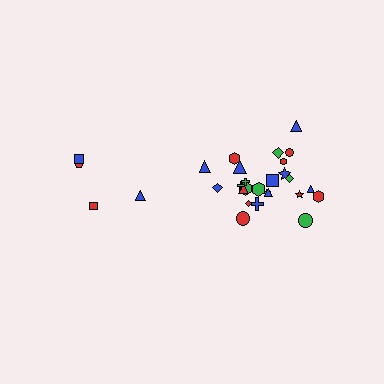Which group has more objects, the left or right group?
The right group.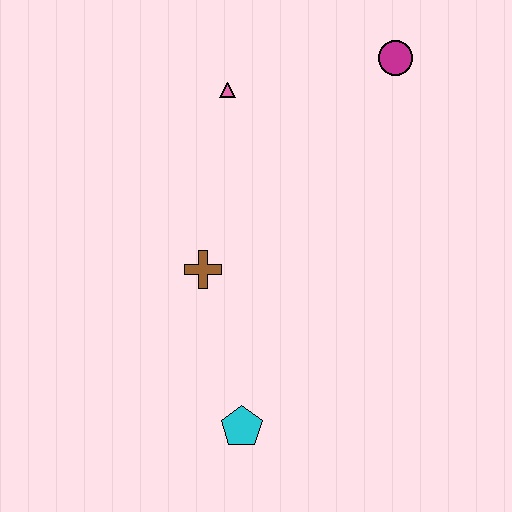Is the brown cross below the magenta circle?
Yes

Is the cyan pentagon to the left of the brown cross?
No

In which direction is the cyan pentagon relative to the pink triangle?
The cyan pentagon is below the pink triangle.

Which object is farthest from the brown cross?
The magenta circle is farthest from the brown cross.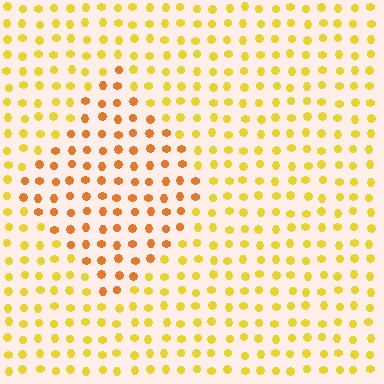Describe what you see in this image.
The image is filled with small yellow elements in a uniform arrangement. A diamond-shaped region is visible where the elements are tinted to a slightly different hue, forming a subtle color boundary.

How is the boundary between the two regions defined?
The boundary is defined purely by a slight shift in hue (about 30 degrees). Spacing, size, and orientation are identical on both sides.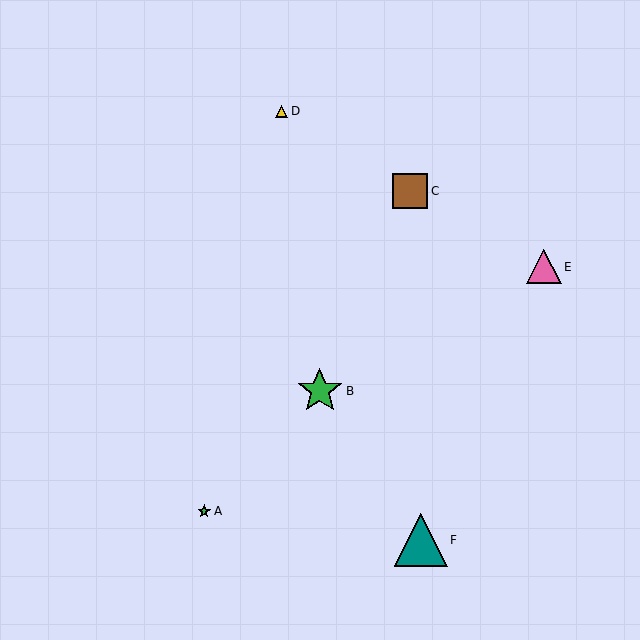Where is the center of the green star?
The center of the green star is at (320, 391).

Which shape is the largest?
The teal triangle (labeled F) is the largest.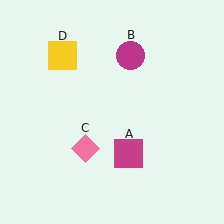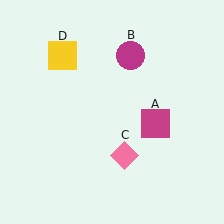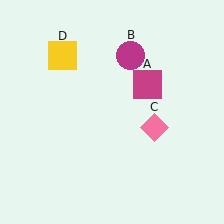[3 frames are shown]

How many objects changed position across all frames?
2 objects changed position: magenta square (object A), pink diamond (object C).